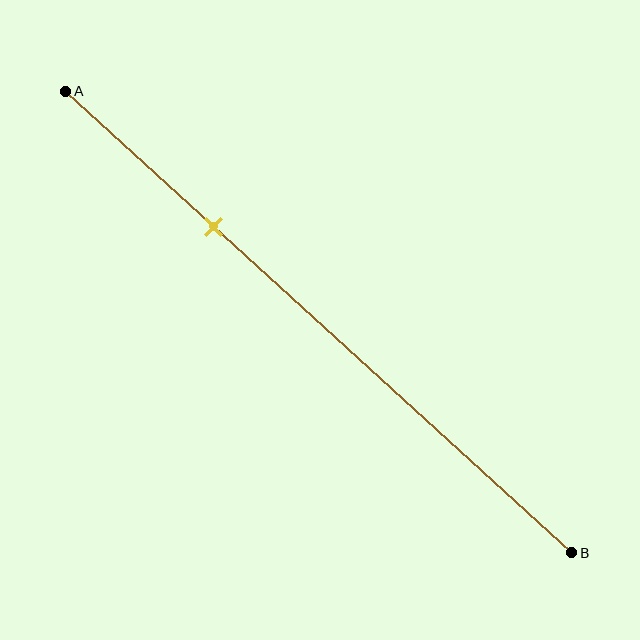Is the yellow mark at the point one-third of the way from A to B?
No, the mark is at about 30% from A, not at the 33% one-third point.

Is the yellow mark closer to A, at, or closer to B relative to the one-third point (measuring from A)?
The yellow mark is closer to point A than the one-third point of segment AB.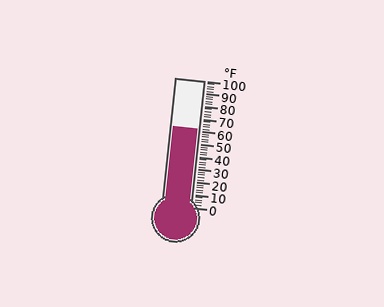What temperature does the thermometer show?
The thermometer shows approximately 62°F.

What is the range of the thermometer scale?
The thermometer scale ranges from 0°F to 100°F.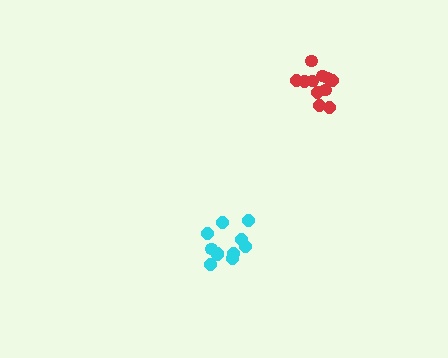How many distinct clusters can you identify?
There are 2 distinct clusters.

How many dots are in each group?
Group 1: 11 dots, Group 2: 11 dots (22 total).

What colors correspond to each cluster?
The clusters are colored: cyan, red.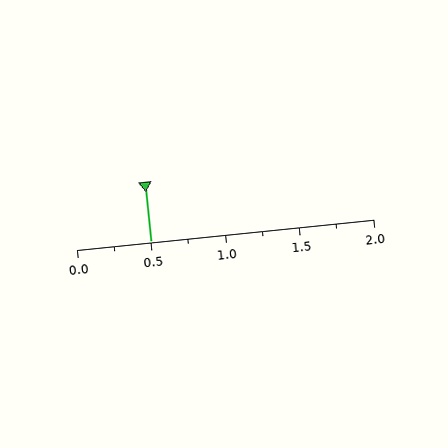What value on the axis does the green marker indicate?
The marker indicates approximately 0.5.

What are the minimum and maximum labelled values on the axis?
The axis runs from 0.0 to 2.0.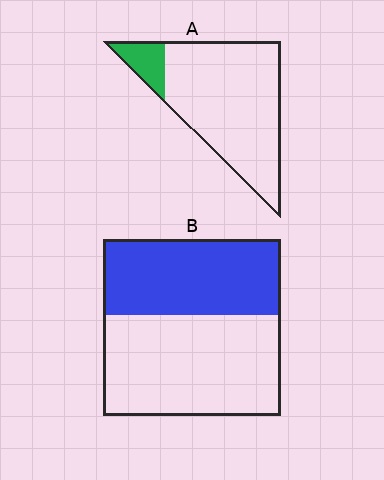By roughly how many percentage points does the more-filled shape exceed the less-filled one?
By roughly 30 percentage points (B over A).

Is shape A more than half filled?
No.